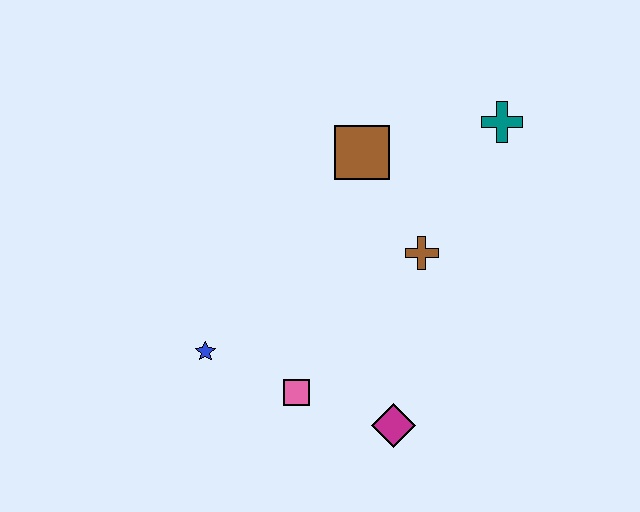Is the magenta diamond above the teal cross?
No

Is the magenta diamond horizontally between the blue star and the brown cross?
Yes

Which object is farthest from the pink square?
The teal cross is farthest from the pink square.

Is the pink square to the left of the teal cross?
Yes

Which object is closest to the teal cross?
The brown square is closest to the teal cross.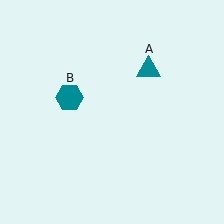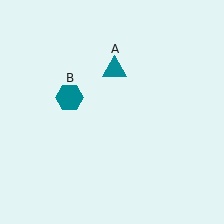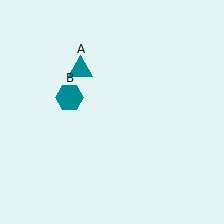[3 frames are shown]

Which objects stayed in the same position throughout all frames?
Teal hexagon (object B) remained stationary.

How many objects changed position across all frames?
1 object changed position: teal triangle (object A).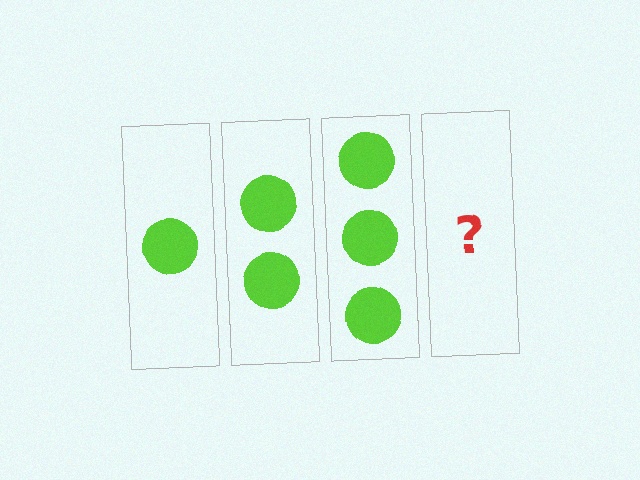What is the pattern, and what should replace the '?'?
The pattern is that each step adds one more circle. The '?' should be 4 circles.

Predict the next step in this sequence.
The next step is 4 circles.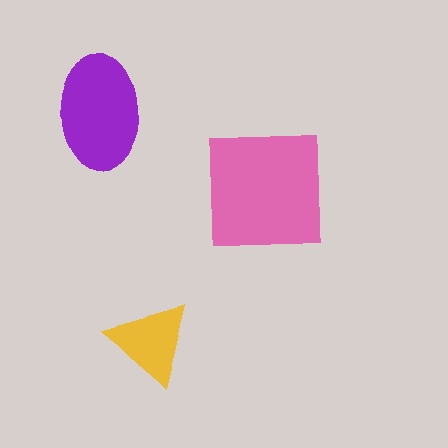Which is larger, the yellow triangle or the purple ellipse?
The purple ellipse.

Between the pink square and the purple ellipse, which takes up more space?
The pink square.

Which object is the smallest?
The yellow triangle.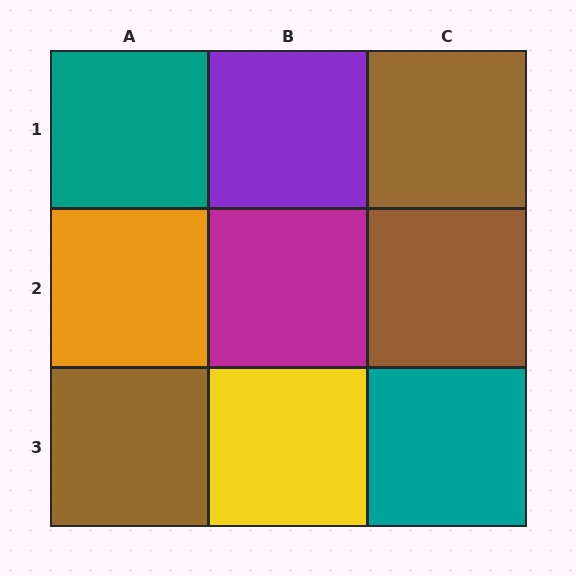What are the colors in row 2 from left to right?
Orange, magenta, brown.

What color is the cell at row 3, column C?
Teal.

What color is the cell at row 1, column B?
Purple.